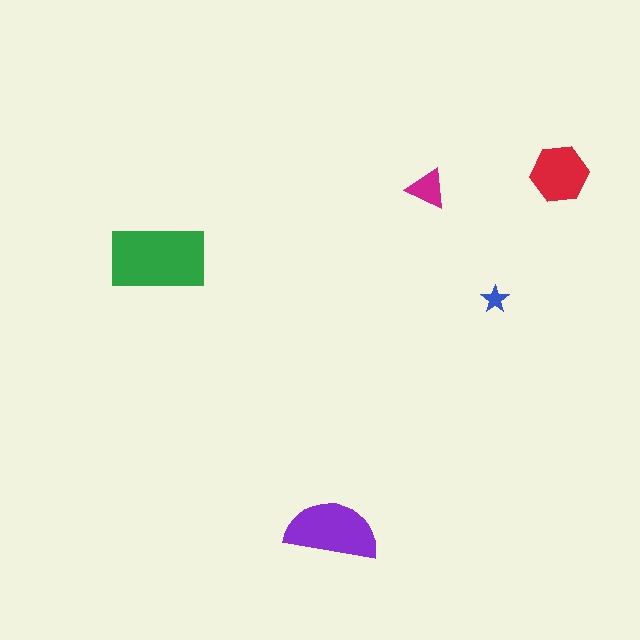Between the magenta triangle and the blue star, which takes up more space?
The magenta triangle.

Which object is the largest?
The green rectangle.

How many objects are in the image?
There are 5 objects in the image.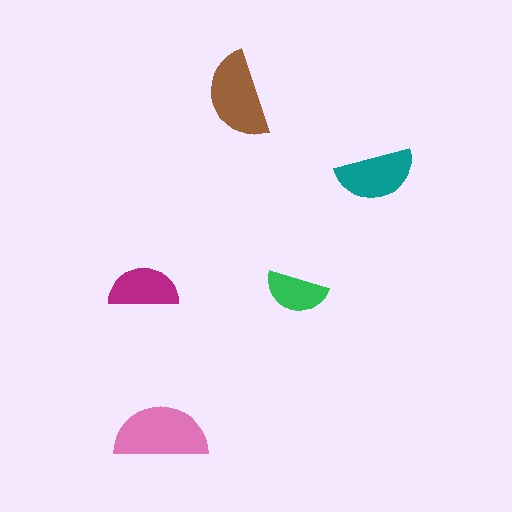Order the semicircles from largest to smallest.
the pink one, the brown one, the teal one, the magenta one, the green one.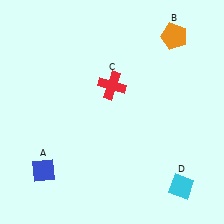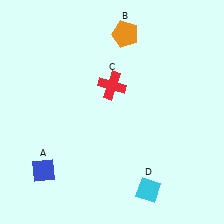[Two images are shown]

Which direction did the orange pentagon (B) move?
The orange pentagon (B) moved left.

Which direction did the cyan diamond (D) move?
The cyan diamond (D) moved left.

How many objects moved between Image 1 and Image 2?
2 objects moved between the two images.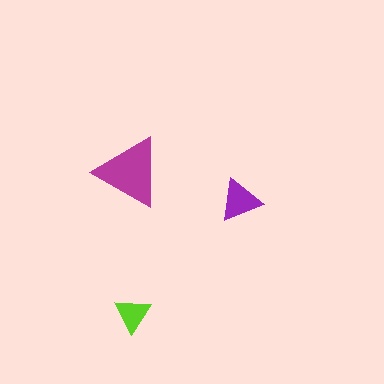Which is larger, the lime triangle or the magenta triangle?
The magenta one.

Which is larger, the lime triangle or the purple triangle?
The purple one.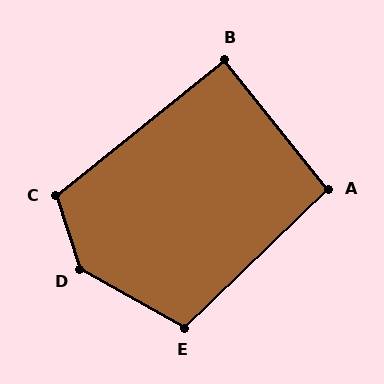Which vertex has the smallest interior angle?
B, at approximately 90 degrees.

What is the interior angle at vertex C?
Approximately 111 degrees (obtuse).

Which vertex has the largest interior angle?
D, at approximately 137 degrees.